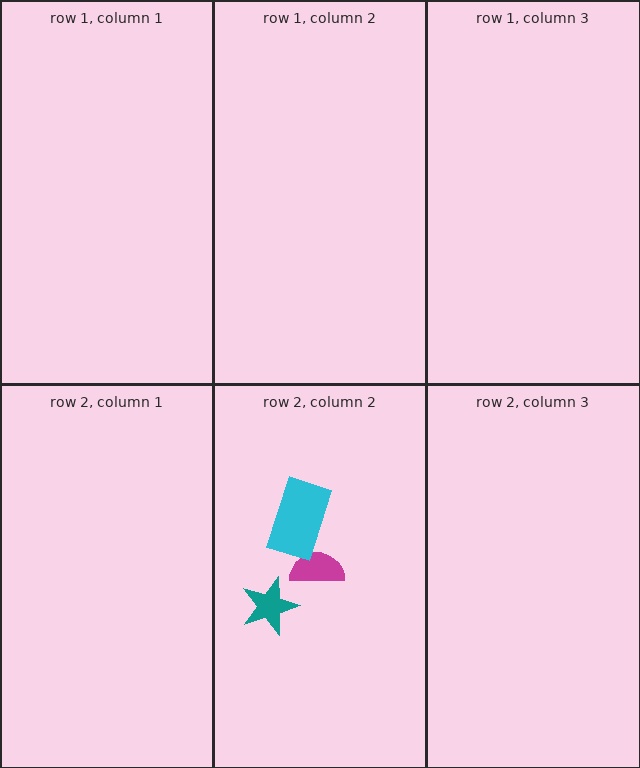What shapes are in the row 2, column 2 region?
The magenta semicircle, the teal star, the cyan rectangle.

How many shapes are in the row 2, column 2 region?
3.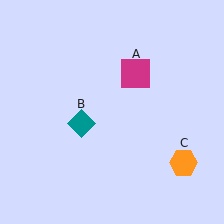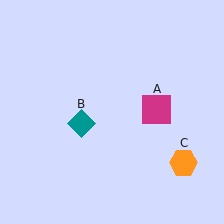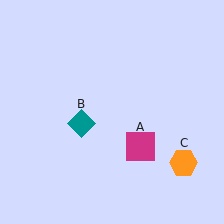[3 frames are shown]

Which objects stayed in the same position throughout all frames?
Teal diamond (object B) and orange hexagon (object C) remained stationary.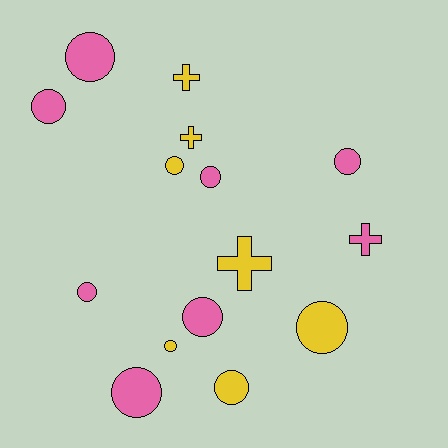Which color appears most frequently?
Pink, with 8 objects.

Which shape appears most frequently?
Circle, with 11 objects.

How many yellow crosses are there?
There are 3 yellow crosses.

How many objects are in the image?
There are 15 objects.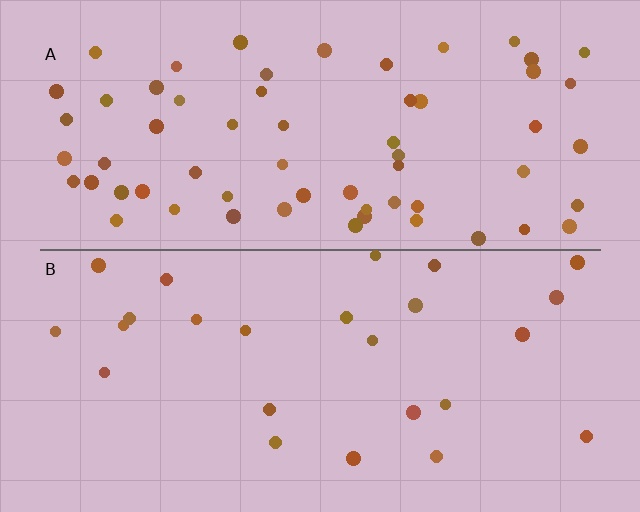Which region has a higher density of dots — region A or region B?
A (the top).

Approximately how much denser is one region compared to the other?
Approximately 2.5× — region A over region B.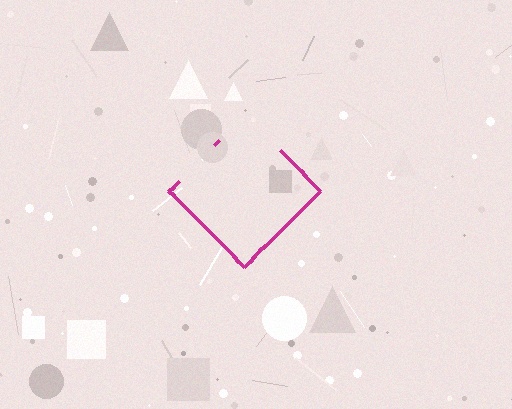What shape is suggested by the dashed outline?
The dashed outline suggests a diamond.